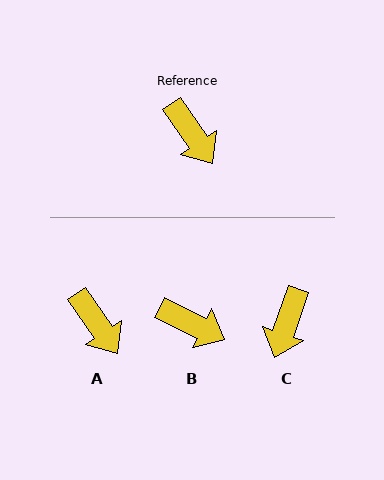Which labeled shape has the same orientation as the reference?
A.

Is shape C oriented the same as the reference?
No, it is off by about 53 degrees.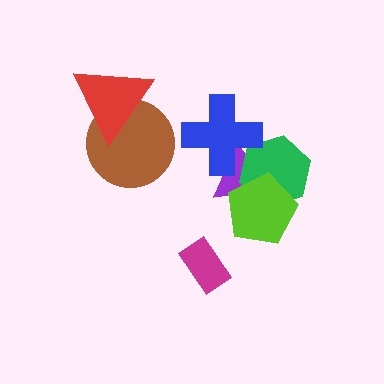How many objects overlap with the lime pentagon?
2 objects overlap with the lime pentagon.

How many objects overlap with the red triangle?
1 object overlaps with the red triangle.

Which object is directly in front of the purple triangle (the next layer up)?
The green hexagon is directly in front of the purple triangle.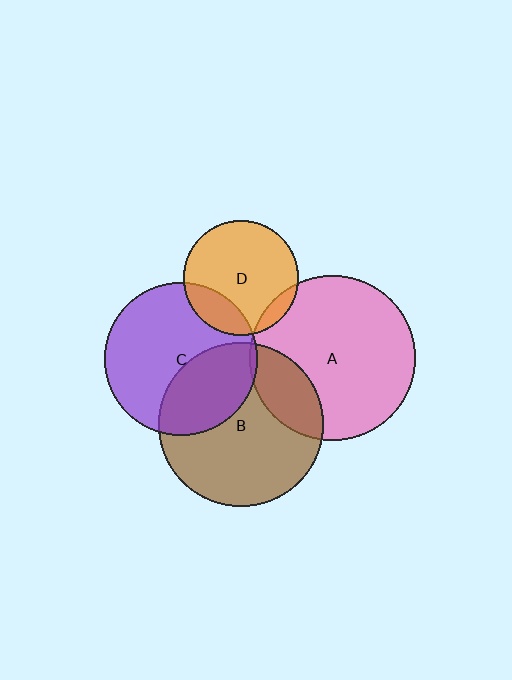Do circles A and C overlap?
Yes.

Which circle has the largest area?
Circle A (pink).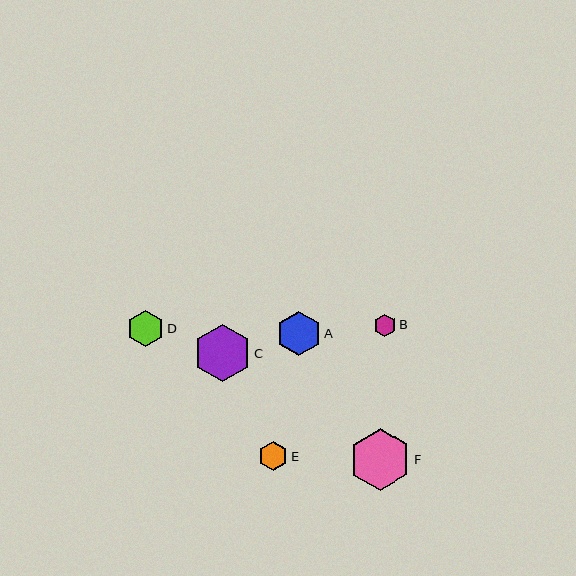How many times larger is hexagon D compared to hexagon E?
Hexagon D is approximately 1.2 times the size of hexagon E.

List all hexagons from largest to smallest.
From largest to smallest: F, C, A, D, E, B.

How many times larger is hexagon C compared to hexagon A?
Hexagon C is approximately 1.3 times the size of hexagon A.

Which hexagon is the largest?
Hexagon F is the largest with a size of approximately 62 pixels.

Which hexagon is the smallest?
Hexagon B is the smallest with a size of approximately 23 pixels.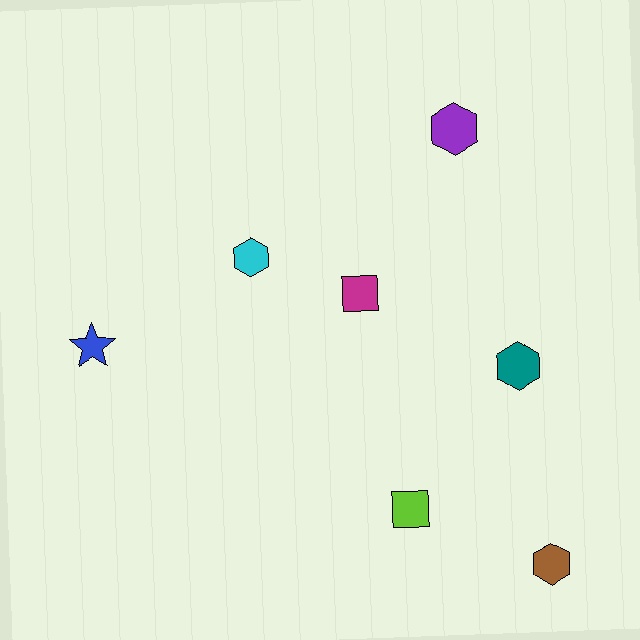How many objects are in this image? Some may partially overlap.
There are 7 objects.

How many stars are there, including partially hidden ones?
There is 1 star.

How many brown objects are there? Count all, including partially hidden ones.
There is 1 brown object.